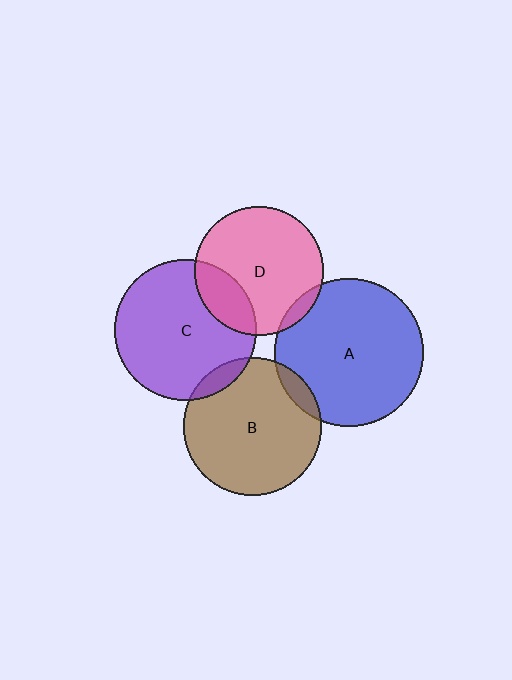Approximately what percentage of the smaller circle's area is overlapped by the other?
Approximately 5%.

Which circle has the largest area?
Circle A (blue).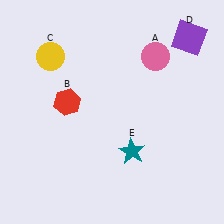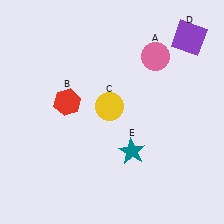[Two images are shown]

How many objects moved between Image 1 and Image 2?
1 object moved between the two images.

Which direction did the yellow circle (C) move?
The yellow circle (C) moved right.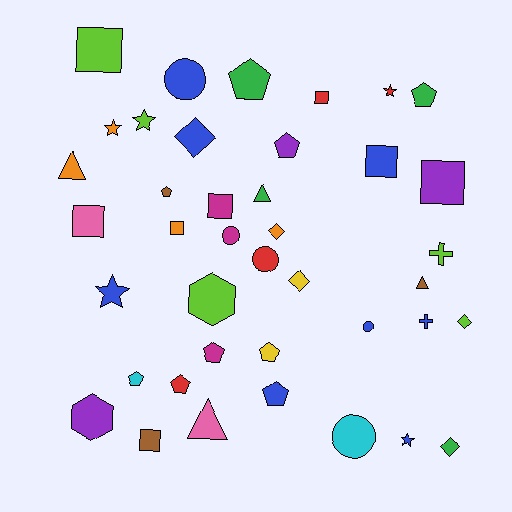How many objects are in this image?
There are 40 objects.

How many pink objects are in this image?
There are 2 pink objects.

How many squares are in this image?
There are 8 squares.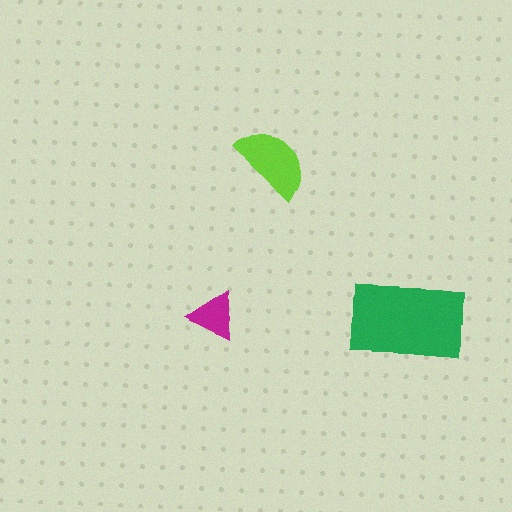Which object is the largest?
The green rectangle.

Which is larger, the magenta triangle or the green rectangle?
The green rectangle.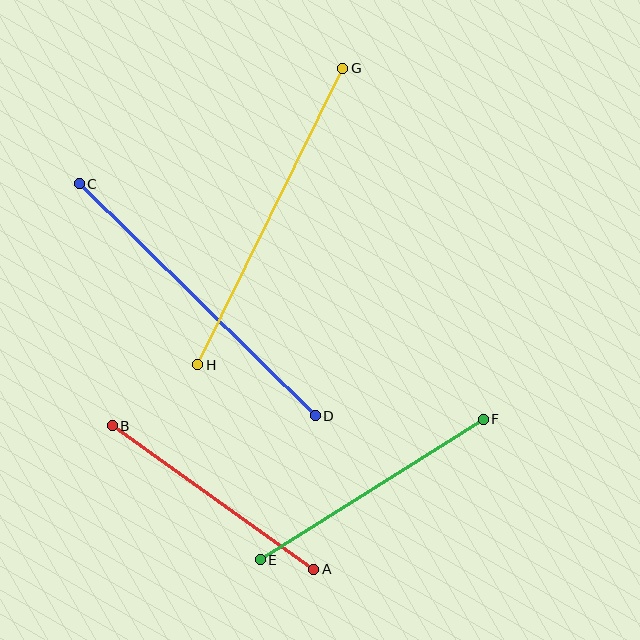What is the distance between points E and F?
The distance is approximately 264 pixels.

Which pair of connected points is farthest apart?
Points C and D are farthest apart.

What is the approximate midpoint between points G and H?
The midpoint is at approximately (270, 216) pixels.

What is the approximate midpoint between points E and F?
The midpoint is at approximately (372, 490) pixels.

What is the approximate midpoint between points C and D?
The midpoint is at approximately (197, 300) pixels.